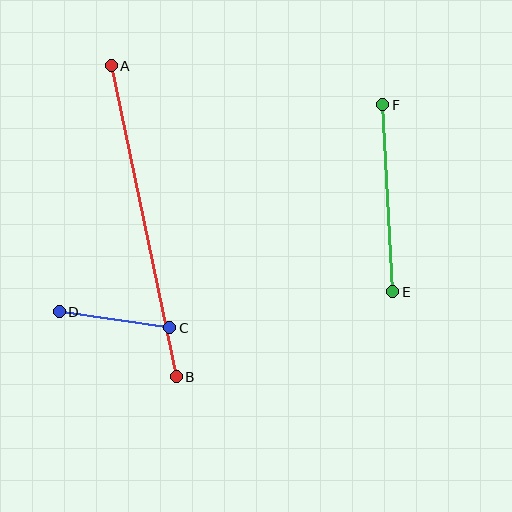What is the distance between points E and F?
The distance is approximately 187 pixels.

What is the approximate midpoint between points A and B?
The midpoint is at approximately (144, 221) pixels.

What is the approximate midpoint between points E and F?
The midpoint is at approximately (388, 198) pixels.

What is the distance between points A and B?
The distance is approximately 318 pixels.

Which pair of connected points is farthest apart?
Points A and B are farthest apart.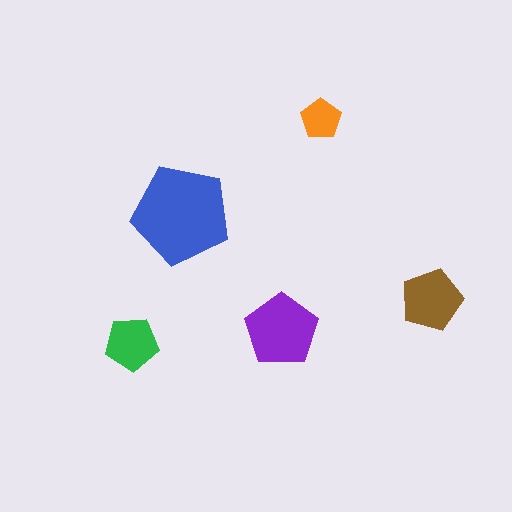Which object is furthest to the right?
The brown pentagon is rightmost.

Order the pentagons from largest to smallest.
the blue one, the purple one, the brown one, the green one, the orange one.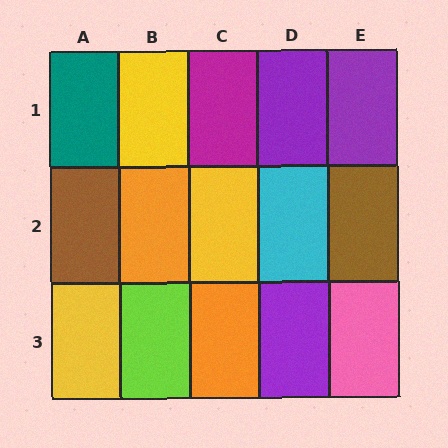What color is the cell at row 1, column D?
Purple.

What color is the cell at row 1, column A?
Teal.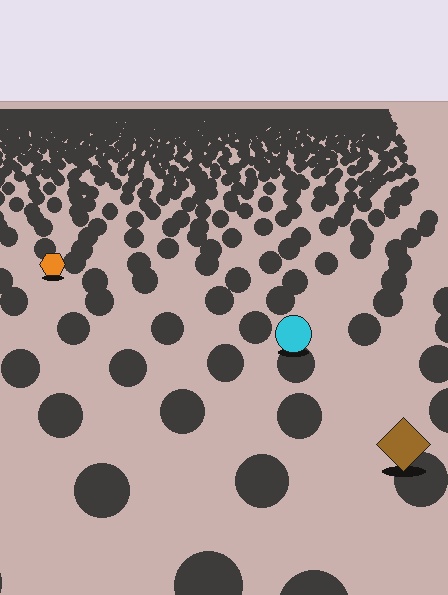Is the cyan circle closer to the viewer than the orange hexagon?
Yes. The cyan circle is closer — you can tell from the texture gradient: the ground texture is coarser near it.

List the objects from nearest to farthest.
From nearest to farthest: the brown diamond, the cyan circle, the orange hexagon.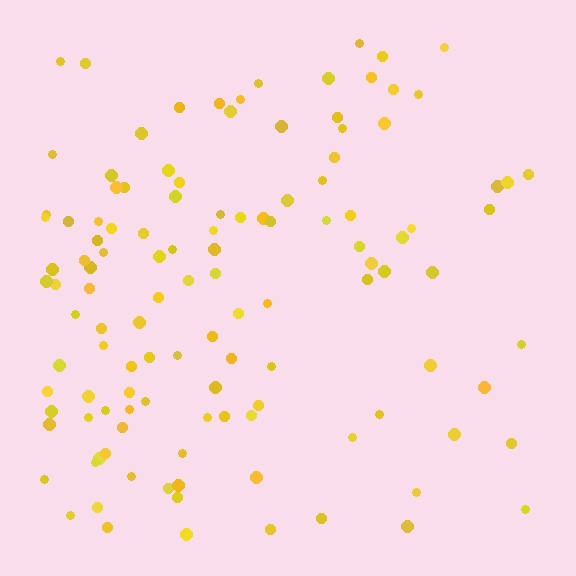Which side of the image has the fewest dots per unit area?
The right.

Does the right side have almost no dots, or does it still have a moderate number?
Still a moderate number, just noticeably fewer than the left.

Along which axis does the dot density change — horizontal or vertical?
Horizontal.